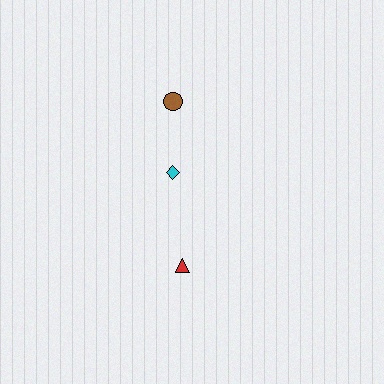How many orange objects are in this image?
There are no orange objects.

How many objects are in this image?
There are 3 objects.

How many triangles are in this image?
There is 1 triangle.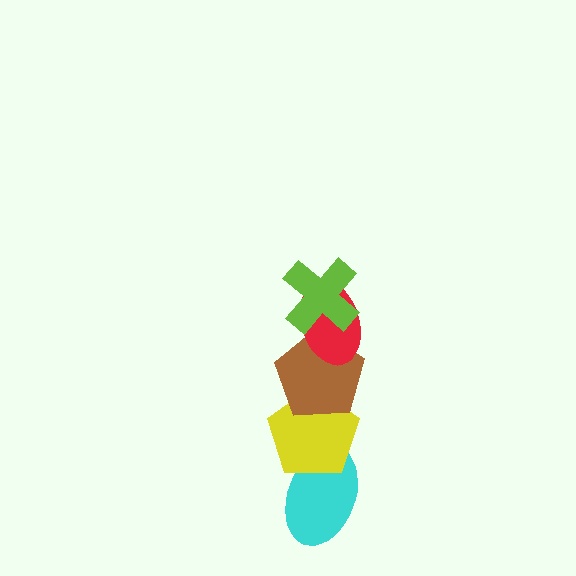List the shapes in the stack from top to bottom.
From top to bottom: the lime cross, the red ellipse, the brown pentagon, the yellow pentagon, the cyan ellipse.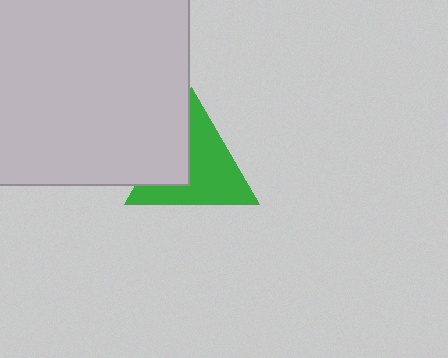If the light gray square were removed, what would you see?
You would see the complete green triangle.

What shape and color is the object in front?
The object in front is a light gray square.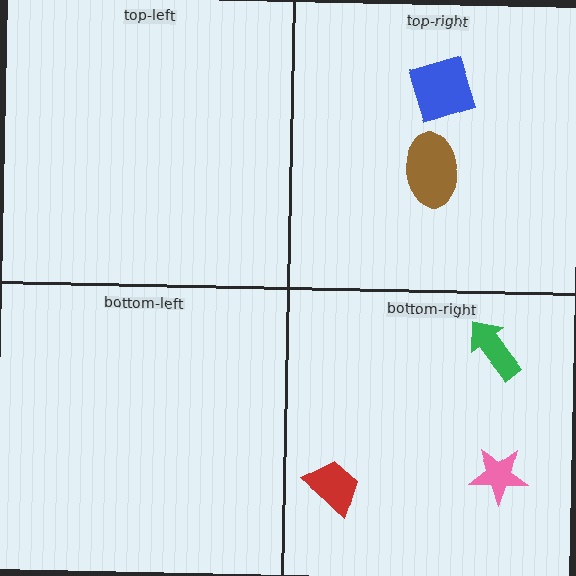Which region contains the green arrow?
The bottom-right region.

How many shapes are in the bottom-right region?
3.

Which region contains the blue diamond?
The top-right region.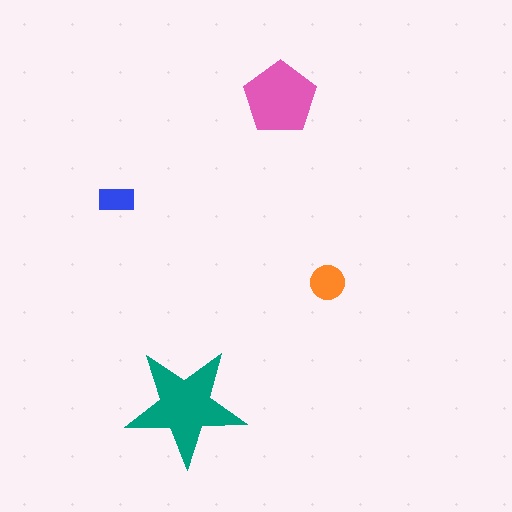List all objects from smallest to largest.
The blue rectangle, the orange circle, the pink pentagon, the teal star.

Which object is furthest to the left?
The blue rectangle is leftmost.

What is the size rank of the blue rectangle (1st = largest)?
4th.